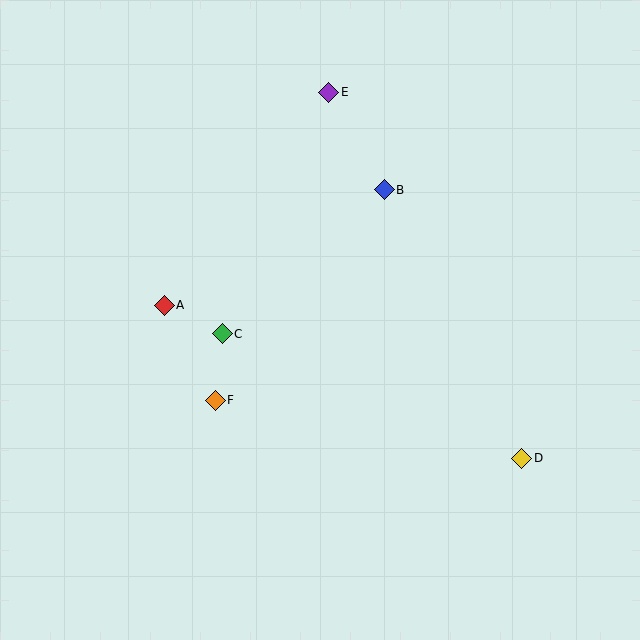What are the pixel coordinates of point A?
Point A is at (164, 305).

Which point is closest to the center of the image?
Point C at (222, 334) is closest to the center.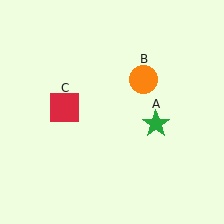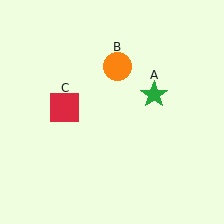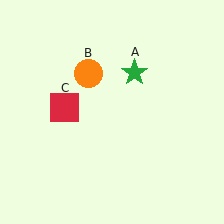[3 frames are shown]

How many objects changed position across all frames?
2 objects changed position: green star (object A), orange circle (object B).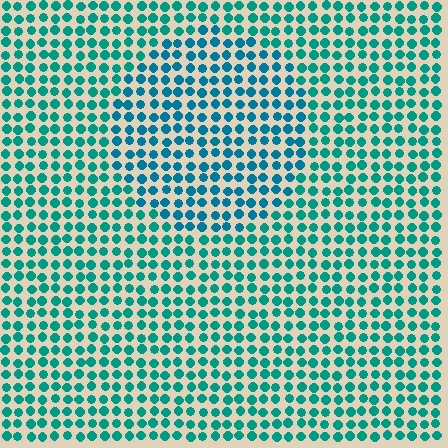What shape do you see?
I see a circle.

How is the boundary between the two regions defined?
The boundary is defined purely by a slight shift in hue (about 22 degrees). Spacing, size, and orientation are identical on both sides.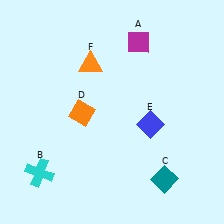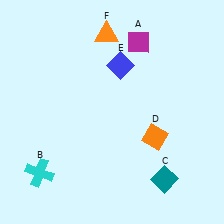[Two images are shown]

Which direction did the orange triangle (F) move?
The orange triangle (F) moved up.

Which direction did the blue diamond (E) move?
The blue diamond (E) moved up.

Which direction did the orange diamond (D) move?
The orange diamond (D) moved right.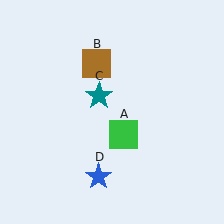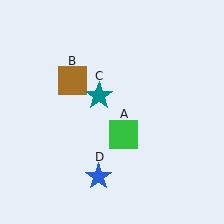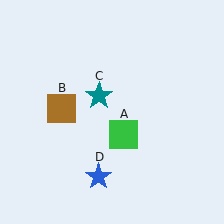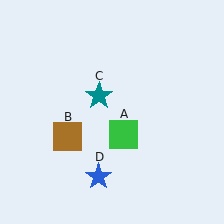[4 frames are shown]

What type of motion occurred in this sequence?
The brown square (object B) rotated counterclockwise around the center of the scene.